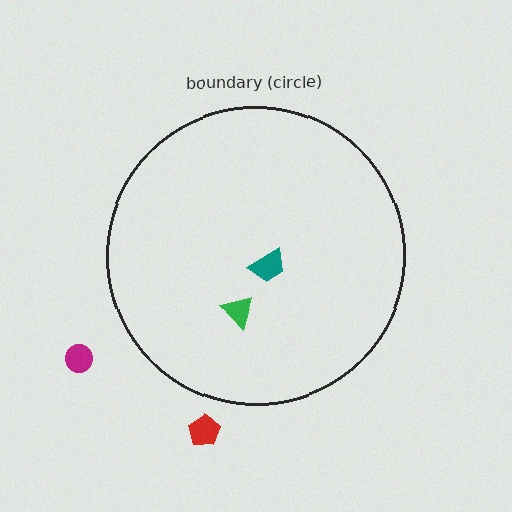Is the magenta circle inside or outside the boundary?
Outside.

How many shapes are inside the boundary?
2 inside, 2 outside.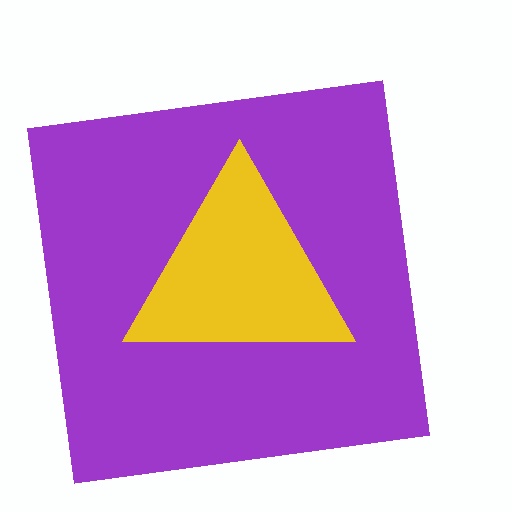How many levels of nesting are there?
2.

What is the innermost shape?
The yellow triangle.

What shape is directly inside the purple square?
The yellow triangle.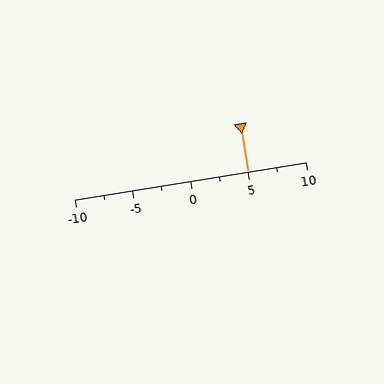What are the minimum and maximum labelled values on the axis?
The axis runs from -10 to 10.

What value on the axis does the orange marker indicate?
The marker indicates approximately 5.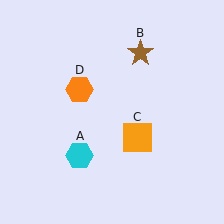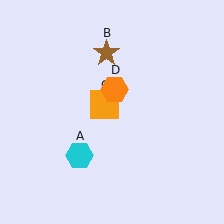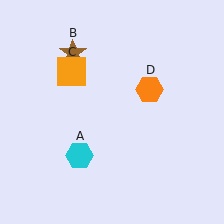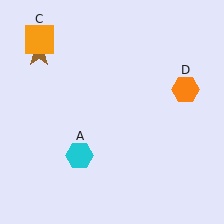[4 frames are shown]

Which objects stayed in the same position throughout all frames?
Cyan hexagon (object A) remained stationary.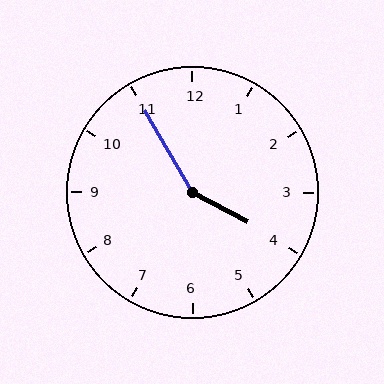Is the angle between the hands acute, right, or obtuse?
It is obtuse.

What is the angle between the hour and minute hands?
Approximately 148 degrees.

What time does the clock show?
3:55.